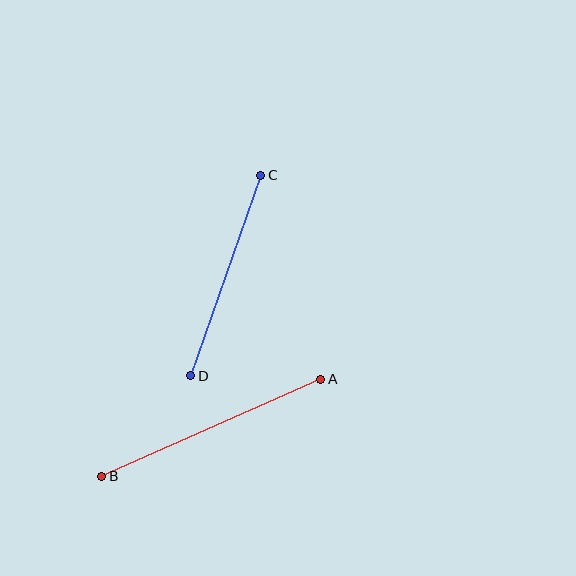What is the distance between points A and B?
The distance is approximately 240 pixels.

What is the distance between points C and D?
The distance is approximately 212 pixels.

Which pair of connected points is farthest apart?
Points A and B are farthest apart.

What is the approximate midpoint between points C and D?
The midpoint is at approximately (226, 275) pixels.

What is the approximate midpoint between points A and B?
The midpoint is at approximately (211, 428) pixels.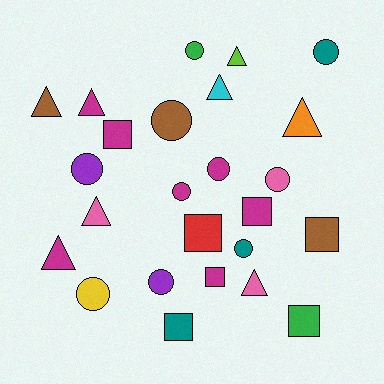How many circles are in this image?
There are 10 circles.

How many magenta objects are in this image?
There are 7 magenta objects.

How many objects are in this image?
There are 25 objects.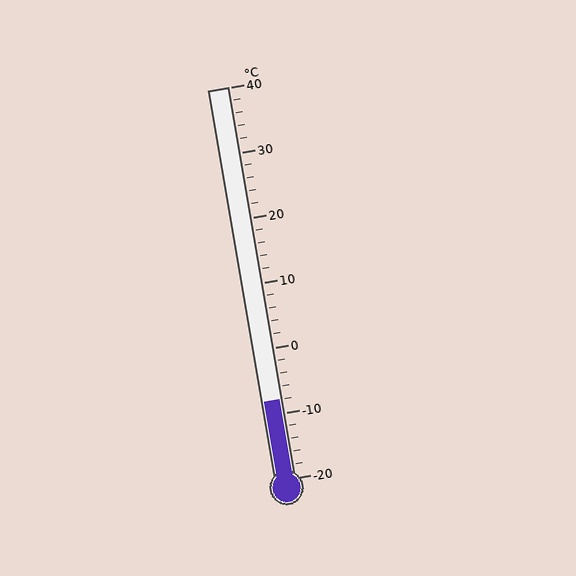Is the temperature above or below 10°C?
The temperature is below 10°C.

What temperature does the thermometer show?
The thermometer shows approximately -8°C.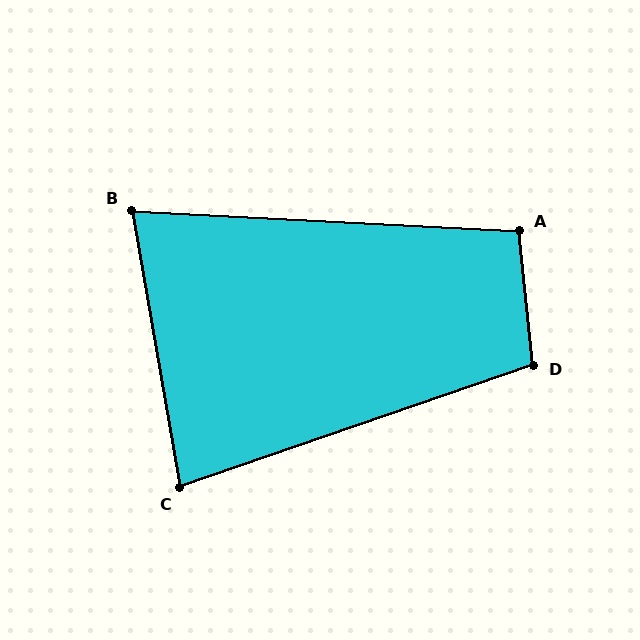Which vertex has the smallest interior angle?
B, at approximately 77 degrees.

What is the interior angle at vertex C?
Approximately 81 degrees (acute).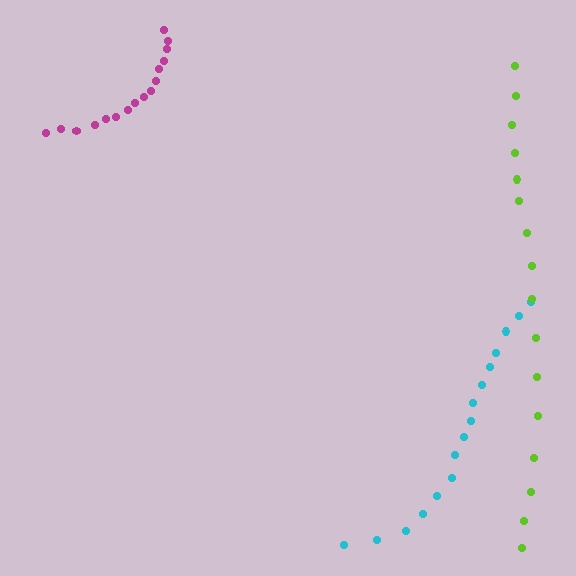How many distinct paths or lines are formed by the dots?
There are 3 distinct paths.